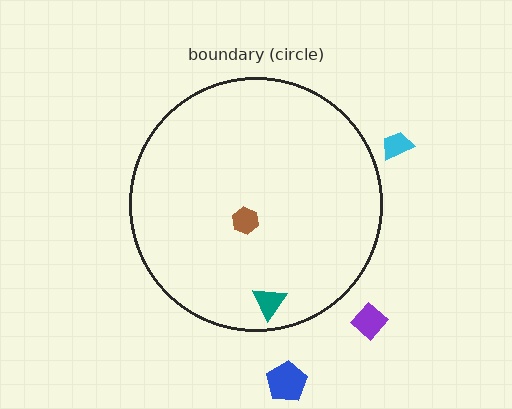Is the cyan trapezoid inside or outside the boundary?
Outside.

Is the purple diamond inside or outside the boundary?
Outside.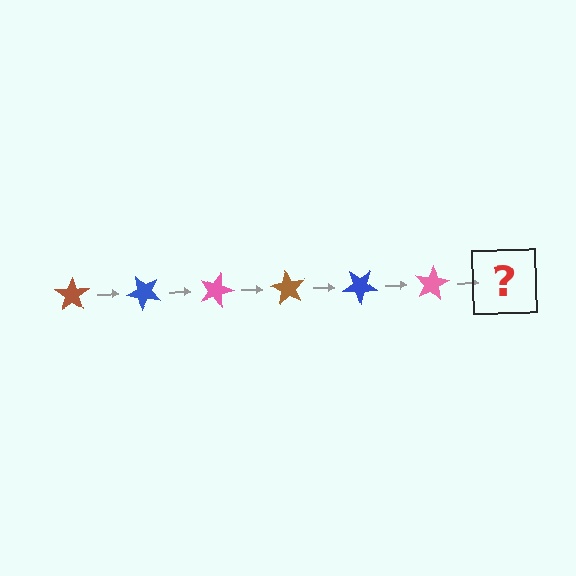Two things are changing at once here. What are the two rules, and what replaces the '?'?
The two rules are that it rotates 45 degrees each step and the color cycles through brown, blue, and pink. The '?' should be a brown star, rotated 270 degrees from the start.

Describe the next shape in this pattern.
It should be a brown star, rotated 270 degrees from the start.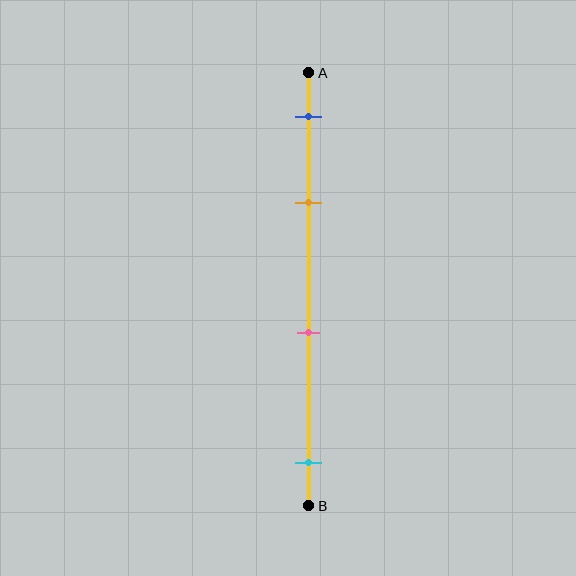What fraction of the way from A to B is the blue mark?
The blue mark is approximately 10% (0.1) of the way from A to B.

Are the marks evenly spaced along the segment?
No, the marks are not evenly spaced.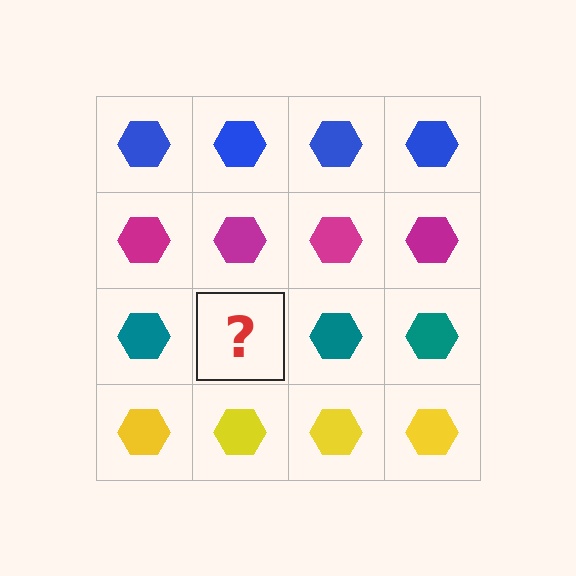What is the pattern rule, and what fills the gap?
The rule is that each row has a consistent color. The gap should be filled with a teal hexagon.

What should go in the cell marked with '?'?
The missing cell should contain a teal hexagon.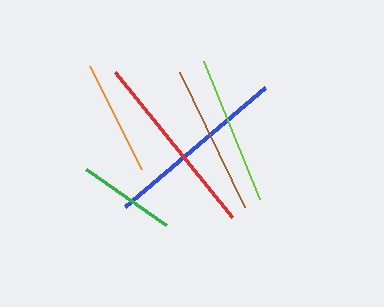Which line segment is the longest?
The red line is the longest at approximately 186 pixels.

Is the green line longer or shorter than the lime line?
The lime line is longer than the green line.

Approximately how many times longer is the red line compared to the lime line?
The red line is approximately 1.2 times the length of the lime line.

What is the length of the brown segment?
The brown segment is approximately 150 pixels long.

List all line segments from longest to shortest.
From longest to shortest: red, blue, brown, lime, orange, green.